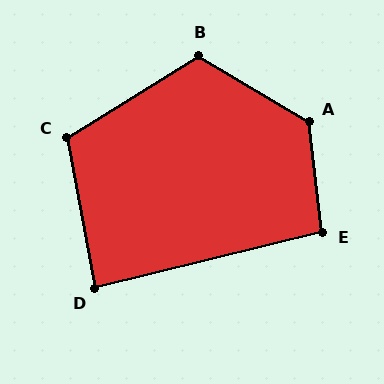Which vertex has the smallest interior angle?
D, at approximately 87 degrees.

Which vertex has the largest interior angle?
A, at approximately 128 degrees.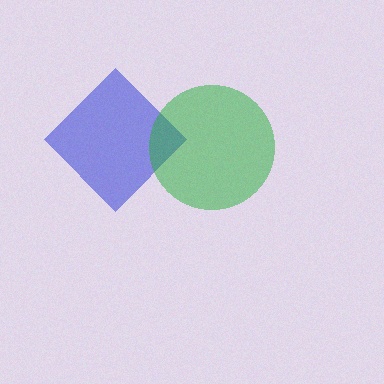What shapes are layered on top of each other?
The layered shapes are: a blue diamond, a green circle.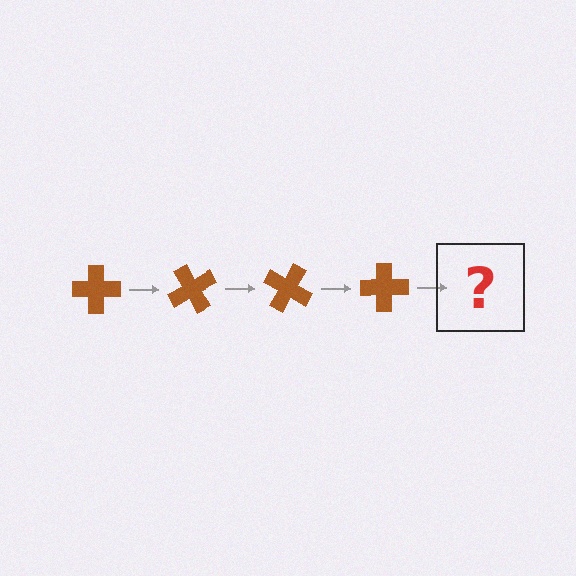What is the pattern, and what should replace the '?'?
The pattern is that the cross rotates 60 degrees each step. The '?' should be a brown cross rotated 240 degrees.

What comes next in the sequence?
The next element should be a brown cross rotated 240 degrees.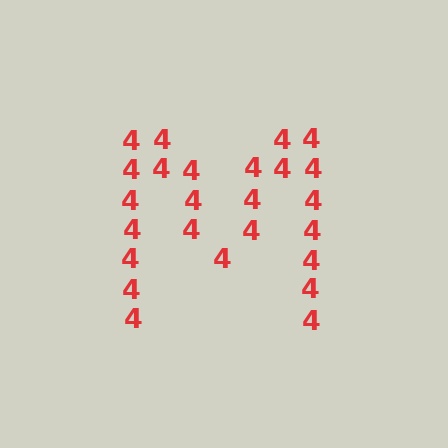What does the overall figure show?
The overall figure shows the letter M.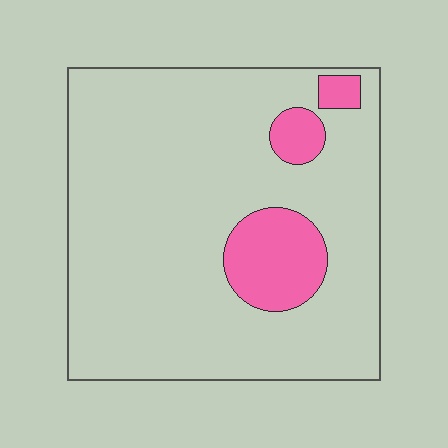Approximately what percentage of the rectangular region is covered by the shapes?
Approximately 15%.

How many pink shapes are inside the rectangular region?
3.